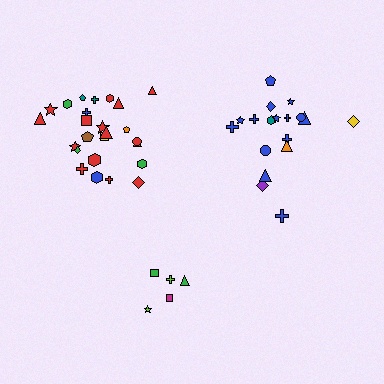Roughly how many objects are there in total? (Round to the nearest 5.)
Roughly 50 objects in total.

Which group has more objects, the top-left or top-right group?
The top-left group.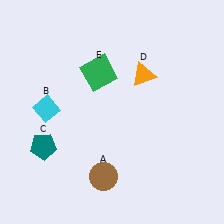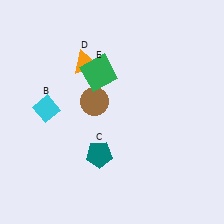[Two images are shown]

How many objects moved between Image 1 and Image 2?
3 objects moved between the two images.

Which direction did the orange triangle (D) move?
The orange triangle (D) moved left.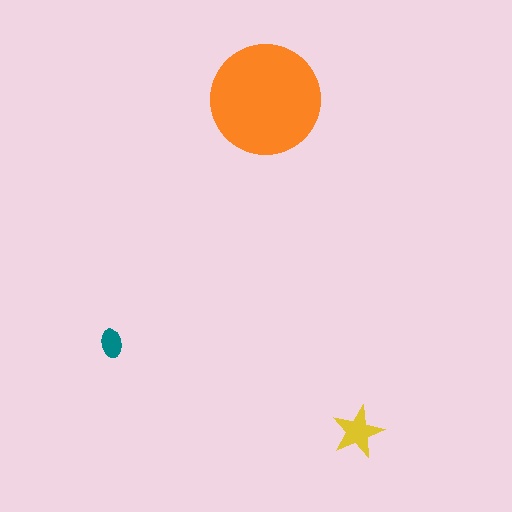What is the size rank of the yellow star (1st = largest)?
2nd.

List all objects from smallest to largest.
The teal ellipse, the yellow star, the orange circle.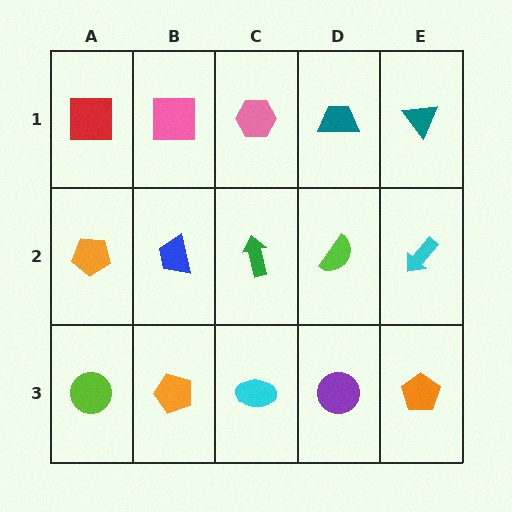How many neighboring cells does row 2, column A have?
3.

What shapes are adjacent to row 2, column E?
A teal triangle (row 1, column E), an orange pentagon (row 3, column E), a lime semicircle (row 2, column D).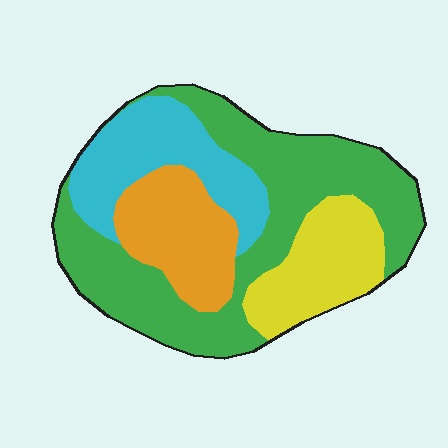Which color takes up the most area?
Green, at roughly 45%.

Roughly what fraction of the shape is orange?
Orange covers 17% of the shape.